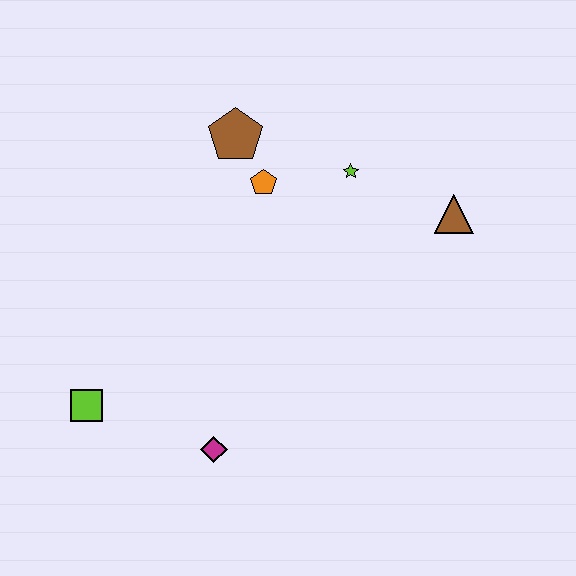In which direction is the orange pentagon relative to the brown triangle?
The orange pentagon is to the left of the brown triangle.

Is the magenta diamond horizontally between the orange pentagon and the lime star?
No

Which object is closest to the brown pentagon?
The orange pentagon is closest to the brown pentagon.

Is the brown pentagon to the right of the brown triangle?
No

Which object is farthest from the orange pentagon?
The lime square is farthest from the orange pentagon.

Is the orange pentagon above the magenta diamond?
Yes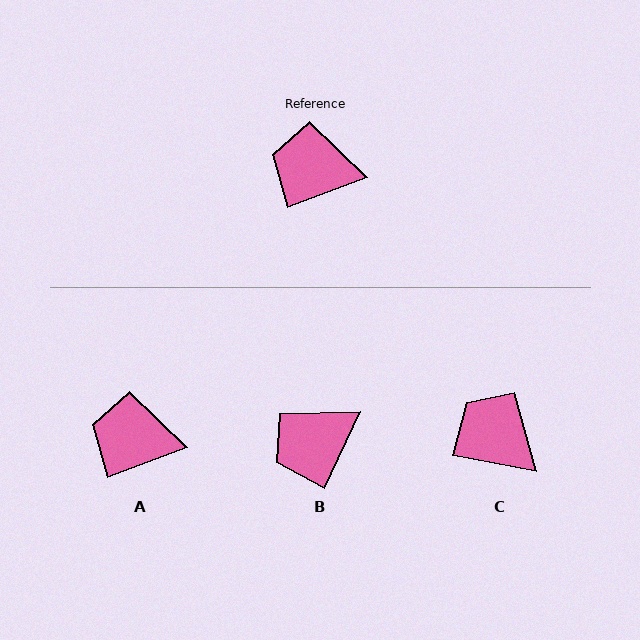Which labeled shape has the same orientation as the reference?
A.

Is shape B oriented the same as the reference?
No, it is off by about 45 degrees.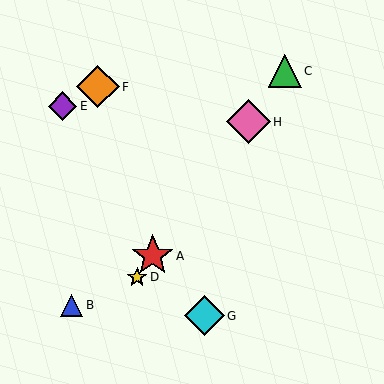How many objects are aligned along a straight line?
4 objects (A, C, D, H) are aligned along a straight line.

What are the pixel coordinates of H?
Object H is at (248, 122).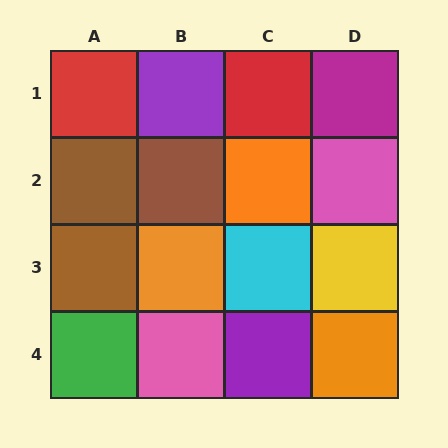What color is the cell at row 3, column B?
Orange.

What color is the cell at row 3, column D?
Yellow.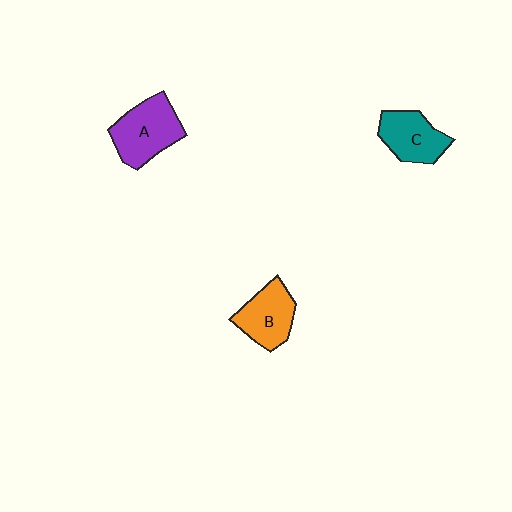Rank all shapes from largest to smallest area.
From largest to smallest: A (purple), B (orange), C (teal).